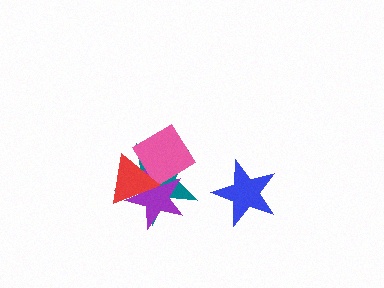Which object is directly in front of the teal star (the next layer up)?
The purple star is directly in front of the teal star.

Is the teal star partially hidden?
Yes, it is partially covered by another shape.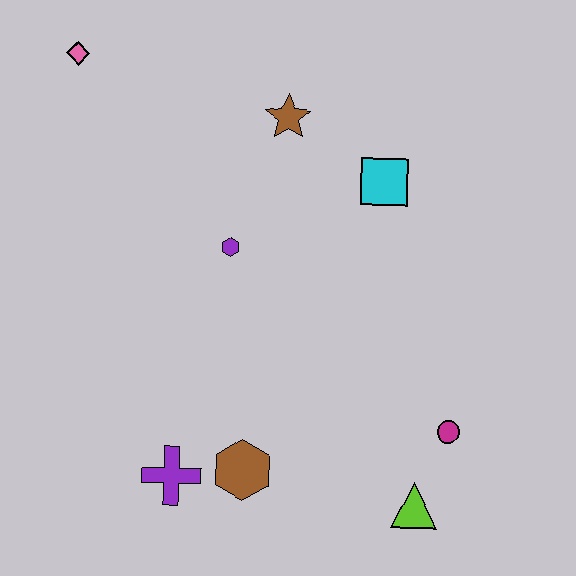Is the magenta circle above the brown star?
No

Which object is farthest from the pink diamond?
The lime triangle is farthest from the pink diamond.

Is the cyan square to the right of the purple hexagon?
Yes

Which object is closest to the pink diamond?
The brown star is closest to the pink diamond.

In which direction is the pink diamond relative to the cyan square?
The pink diamond is to the left of the cyan square.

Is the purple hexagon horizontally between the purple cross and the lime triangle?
Yes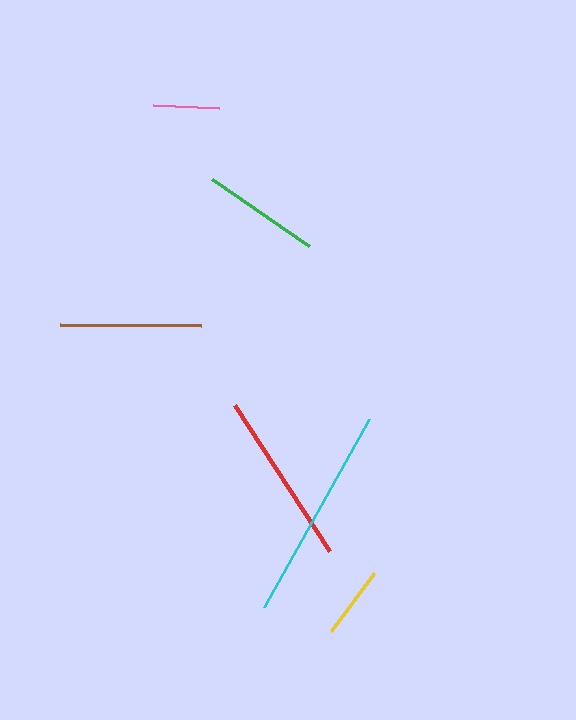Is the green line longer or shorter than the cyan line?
The cyan line is longer than the green line.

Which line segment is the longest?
The cyan line is the longest at approximately 215 pixels.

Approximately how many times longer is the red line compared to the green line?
The red line is approximately 1.5 times the length of the green line.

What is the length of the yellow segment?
The yellow segment is approximately 72 pixels long.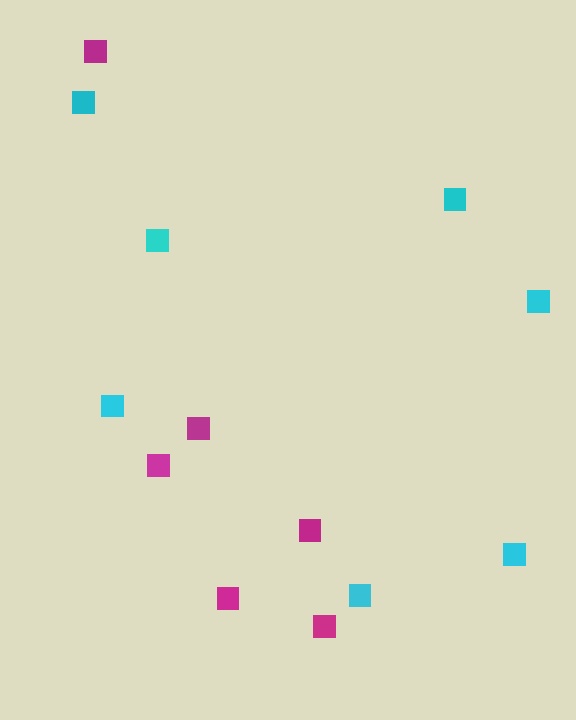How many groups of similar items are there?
There are 2 groups: one group of cyan squares (7) and one group of magenta squares (6).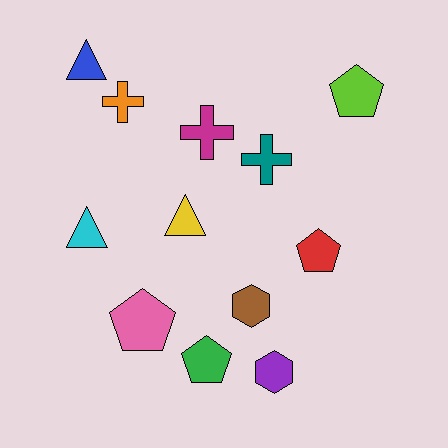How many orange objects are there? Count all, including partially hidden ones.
There is 1 orange object.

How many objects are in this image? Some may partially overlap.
There are 12 objects.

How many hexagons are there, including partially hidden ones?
There are 2 hexagons.